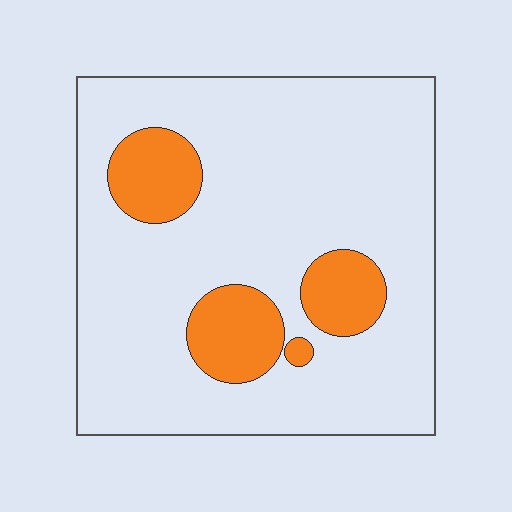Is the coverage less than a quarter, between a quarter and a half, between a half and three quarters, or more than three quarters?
Less than a quarter.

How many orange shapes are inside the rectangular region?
4.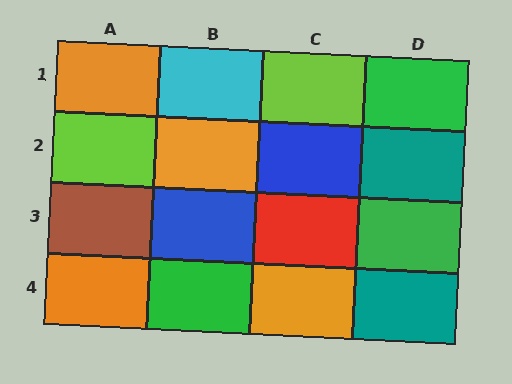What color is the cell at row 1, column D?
Green.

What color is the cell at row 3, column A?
Brown.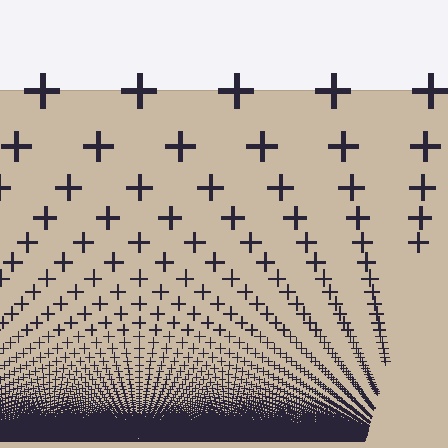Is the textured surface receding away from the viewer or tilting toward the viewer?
The surface appears to tilt toward the viewer. Texture elements get larger and sparser toward the top.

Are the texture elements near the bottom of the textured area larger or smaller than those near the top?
Smaller. The gradient is inverted — elements near the bottom are smaller and denser.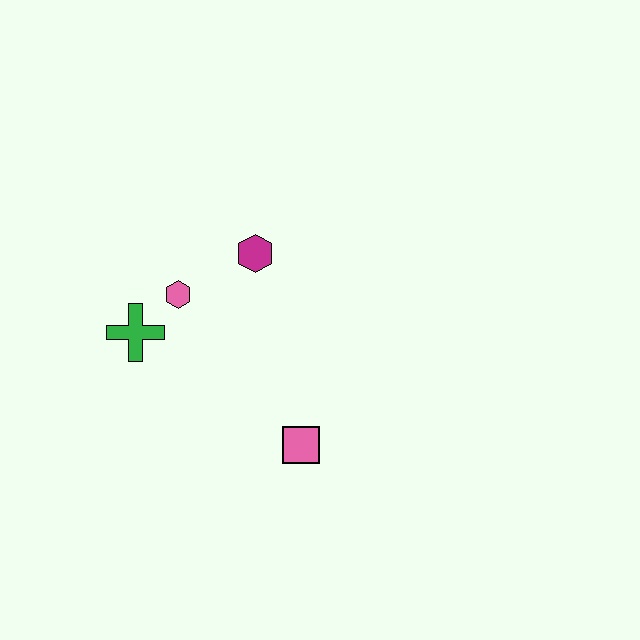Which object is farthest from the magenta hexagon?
The pink square is farthest from the magenta hexagon.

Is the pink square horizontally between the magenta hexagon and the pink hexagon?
No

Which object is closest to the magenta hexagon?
The pink hexagon is closest to the magenta hexagon.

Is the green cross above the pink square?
Yes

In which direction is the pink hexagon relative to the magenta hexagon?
The pink hexagon is to the left of the magenta hexagon.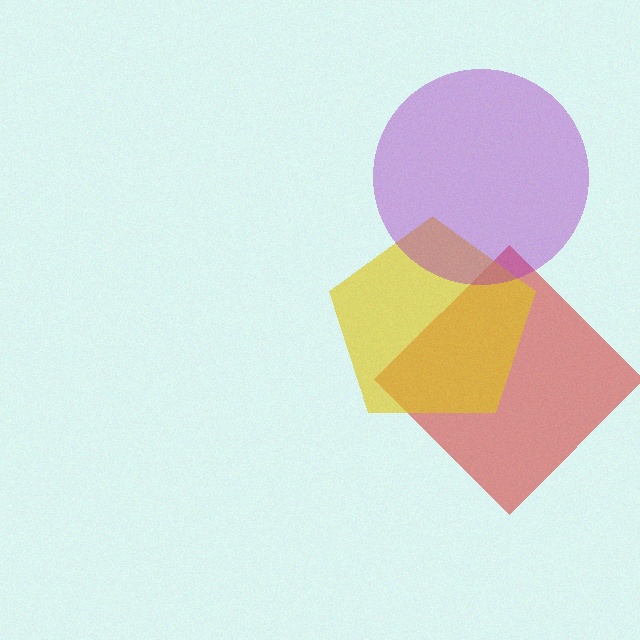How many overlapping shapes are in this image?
There are 3 overlapping shapes in the image.